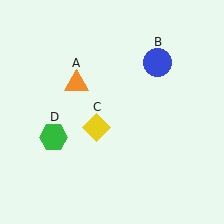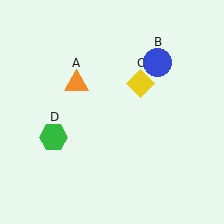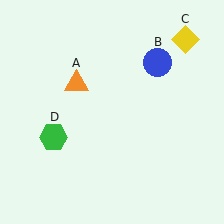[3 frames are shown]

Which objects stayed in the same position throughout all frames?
Orange triangle (object A) and blue circle (object B) and green hexagon (object D) remained stationary.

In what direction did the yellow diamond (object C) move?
The yellow diamond (object C) moved up and to the right.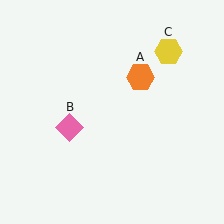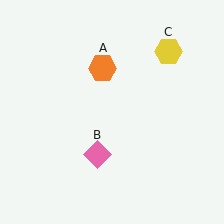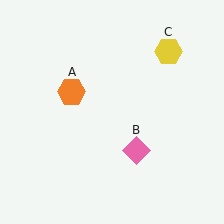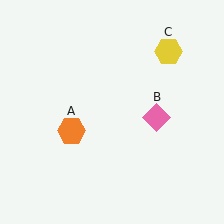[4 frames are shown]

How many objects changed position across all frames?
2 objects changed position: orange hexagon (object A), pink diamond (object B).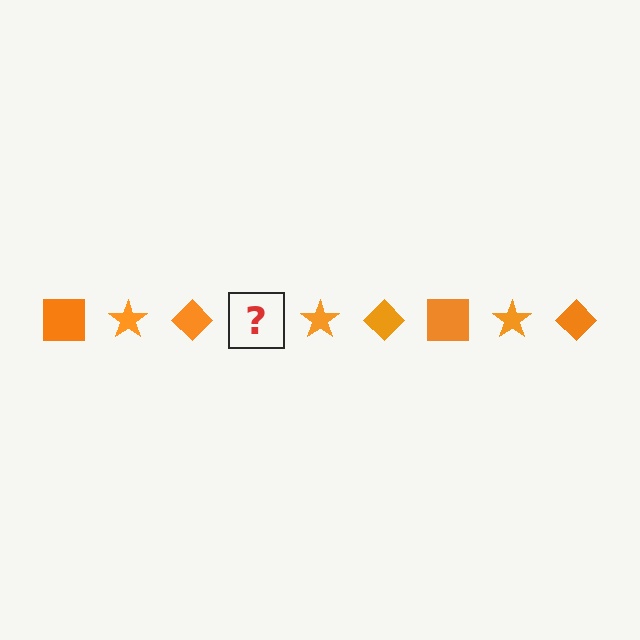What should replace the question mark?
The question mark should be replaced with an orange square.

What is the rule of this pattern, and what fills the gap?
The rule is that the pattern cycles through square, star, diamond shapes in orange. The gap should be filled with an orange square.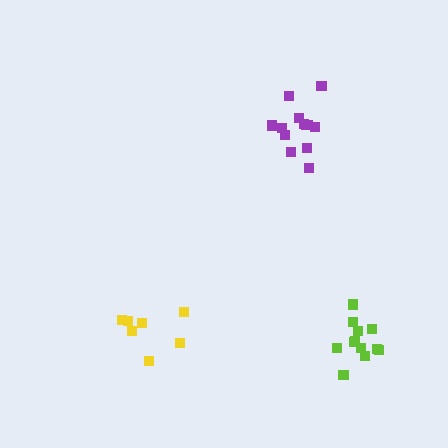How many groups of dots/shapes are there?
There are 3 groups.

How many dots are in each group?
Group 1: 12 dots, Group 2: 13 dots, Group 3: 7 dots (32 total).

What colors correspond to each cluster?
The clusters are colored: lime, purple, yellow.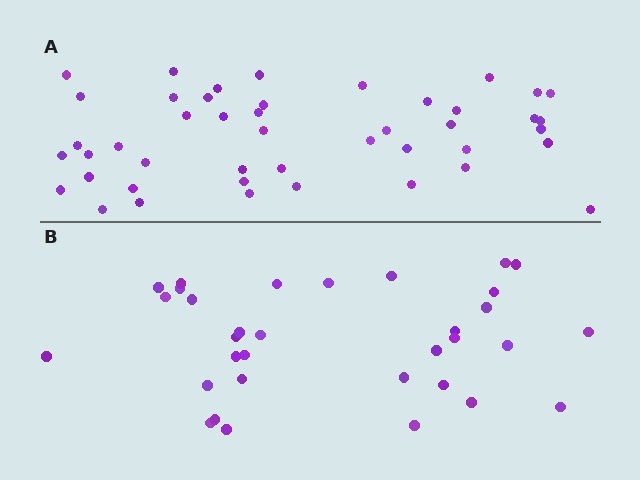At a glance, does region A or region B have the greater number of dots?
Region A (the top region) has more dots.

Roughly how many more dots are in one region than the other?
Region A has roughly 12 or so more dots than region B.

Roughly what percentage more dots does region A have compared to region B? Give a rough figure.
About 35% more.